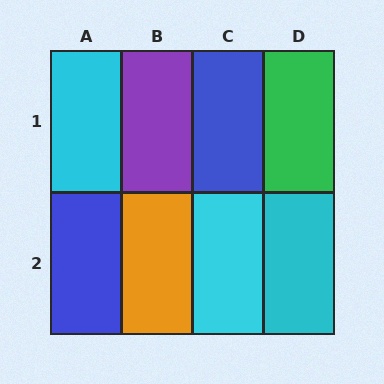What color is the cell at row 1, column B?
Purple.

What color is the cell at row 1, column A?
Cyan.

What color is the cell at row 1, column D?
Green.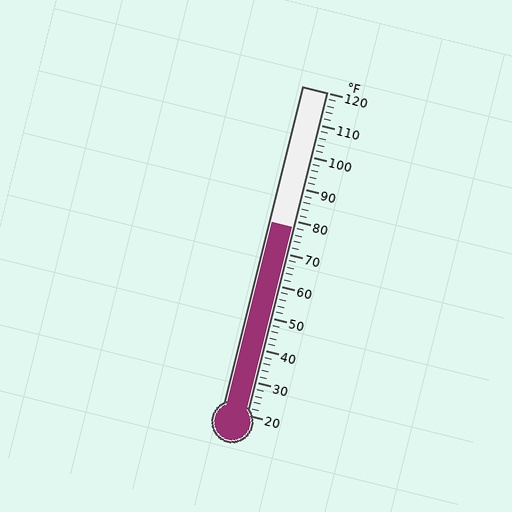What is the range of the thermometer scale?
The thermometer scale ranges from 20°F to 120°F.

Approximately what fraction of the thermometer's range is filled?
The thermometer is filled to approximately 60% of its range.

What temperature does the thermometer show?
The thermometer shows approximately 78°F.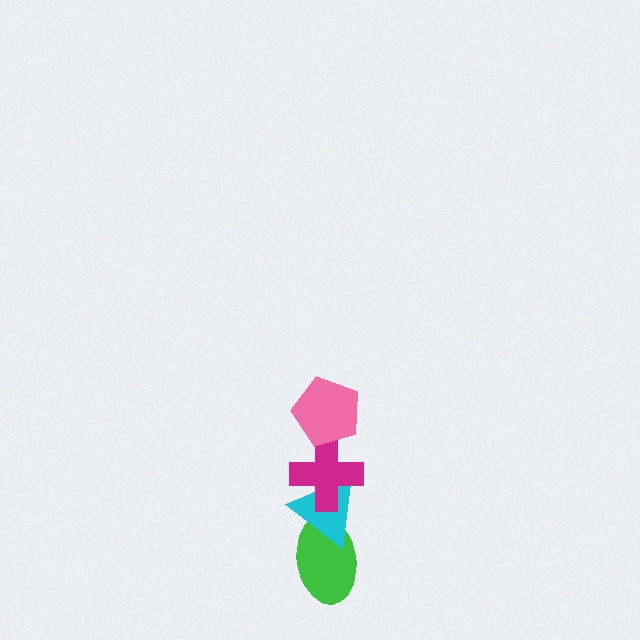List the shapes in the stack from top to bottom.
From top to bottom: the pink pentagon, the magenta cross, the cyan triangle, the green ellipse.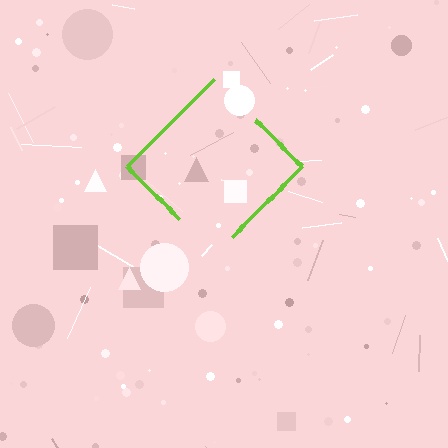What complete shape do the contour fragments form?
The contour fragments form a diamond.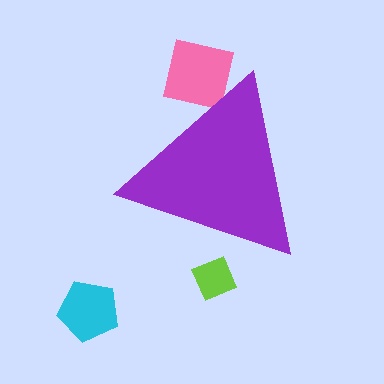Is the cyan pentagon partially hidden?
No, the cyan pentagon is fully visible.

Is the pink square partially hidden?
Yes, the pink square is partially hidden behind the purple triangle.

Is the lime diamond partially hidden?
Yes, the lime diamond is partially hidden behind the purple triangle.